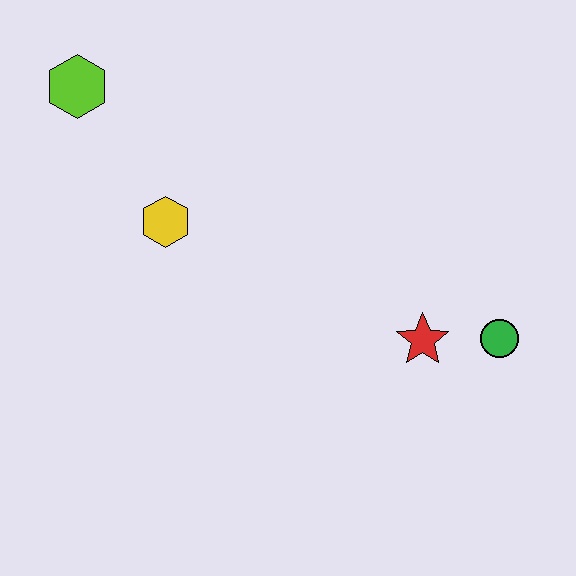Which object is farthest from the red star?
The lime hexagon is farthest from the red star.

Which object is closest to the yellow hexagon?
The lime hexagon is closest to the yellow hexagon.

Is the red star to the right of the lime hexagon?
Yes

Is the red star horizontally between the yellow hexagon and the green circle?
Yes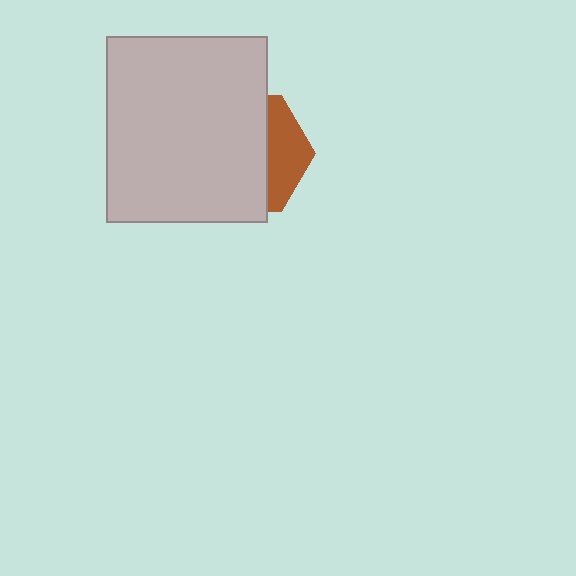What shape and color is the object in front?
The object in front is a light gray rectangle.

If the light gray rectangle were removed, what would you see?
You would see the complete brown hexagon.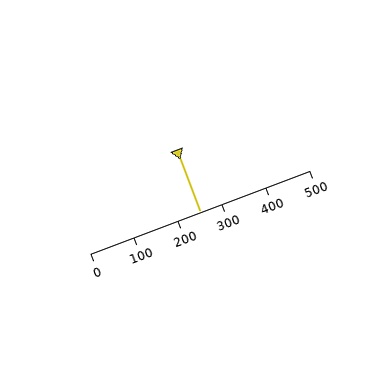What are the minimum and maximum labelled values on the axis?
The axis runs from 0 to 500.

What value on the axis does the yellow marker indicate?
The marker indicates approximately 250.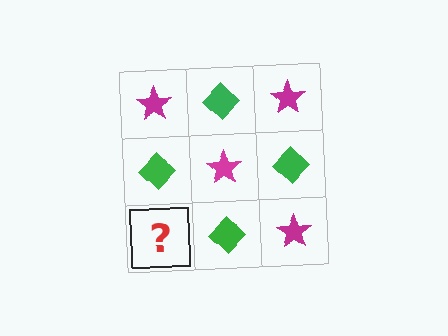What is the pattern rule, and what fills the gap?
The rule is that it alternates magenta star and green diamond in a checkerboard pattern. The gap should be filled with a magenta star.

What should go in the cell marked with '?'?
The missing cell should contain a magenta star.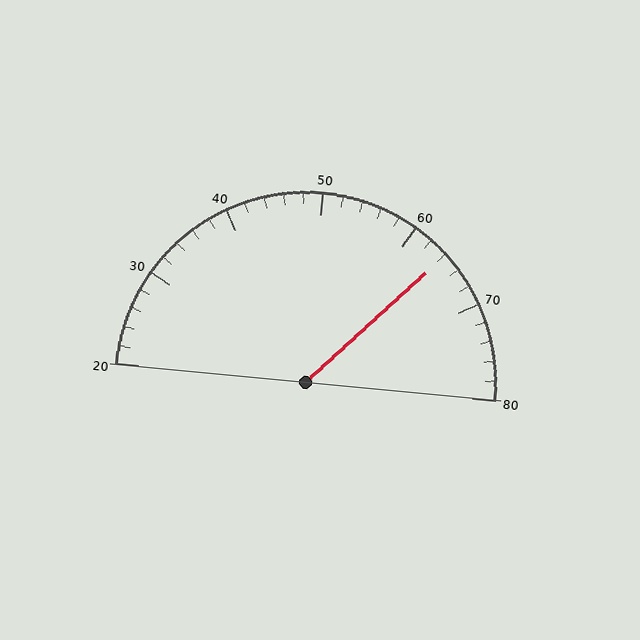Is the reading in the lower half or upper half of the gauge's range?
The reading is in the upper half of the range (20 to 80).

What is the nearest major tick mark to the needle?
The nearest major tick mark is 60.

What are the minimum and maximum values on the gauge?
The gauge ranges from 20 to 80.